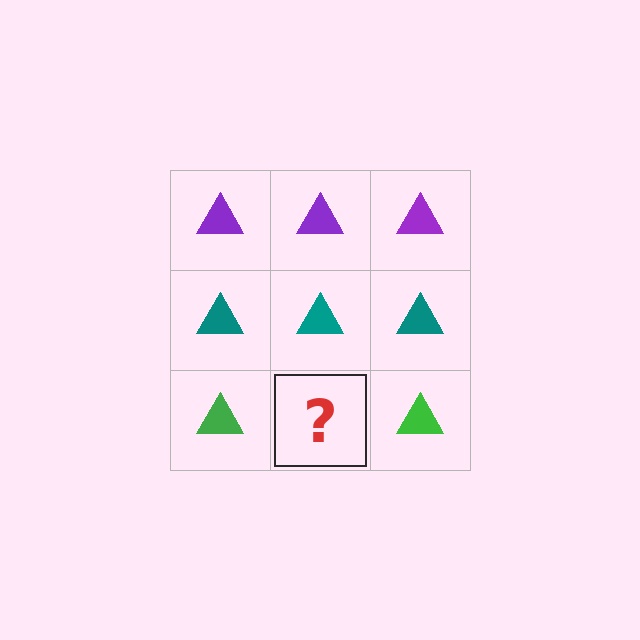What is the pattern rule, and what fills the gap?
The rule is that each row has a consistent color. The gap should be filled with a green triangle.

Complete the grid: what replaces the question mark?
The question mark should be replaced with a green triangle.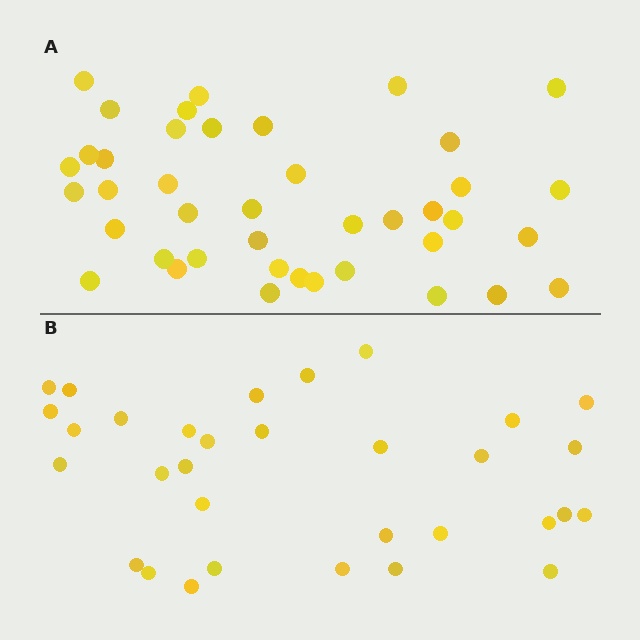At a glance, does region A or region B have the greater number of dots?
Region A (the top region) has more dots.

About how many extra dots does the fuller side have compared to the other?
Region A has roughly 8 or so more dots than region B.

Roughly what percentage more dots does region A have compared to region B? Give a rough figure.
About 30% more.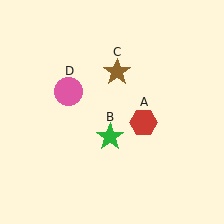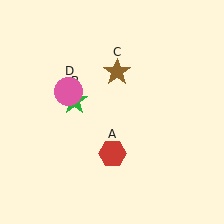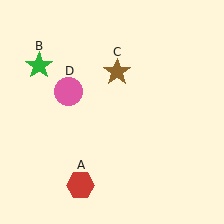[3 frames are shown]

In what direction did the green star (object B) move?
The green star (object B) moved up and to the left.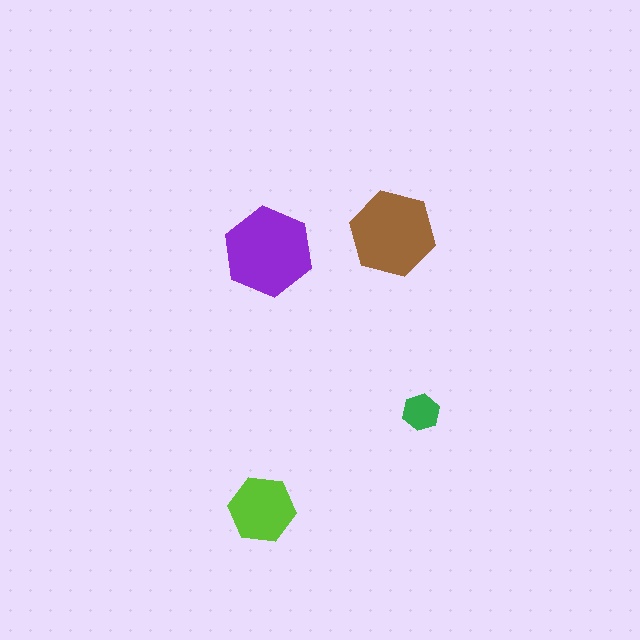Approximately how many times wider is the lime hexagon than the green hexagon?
About 2 times wider.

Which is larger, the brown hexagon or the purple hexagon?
The purple one.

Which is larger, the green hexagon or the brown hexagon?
The brown one.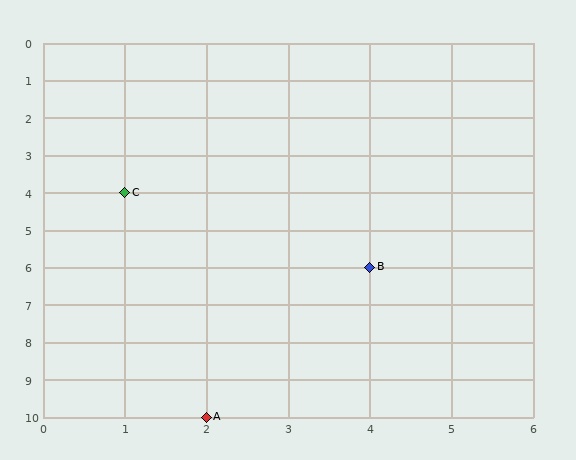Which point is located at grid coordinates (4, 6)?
Point B is at (4, 6).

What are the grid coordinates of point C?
Point C is at grid coordinates (1, 4).